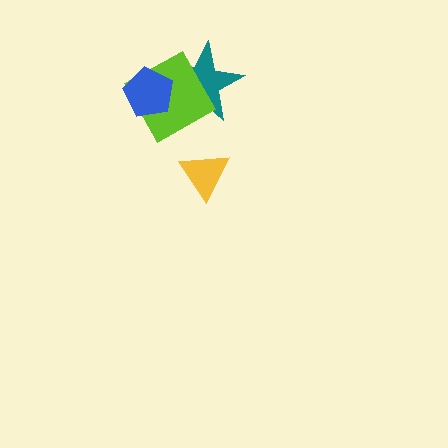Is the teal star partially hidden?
Yes, it is partially covered by another shape.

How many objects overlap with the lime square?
2 objects overlap with the lime square.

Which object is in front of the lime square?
The blue pentagon is in front of the lime square.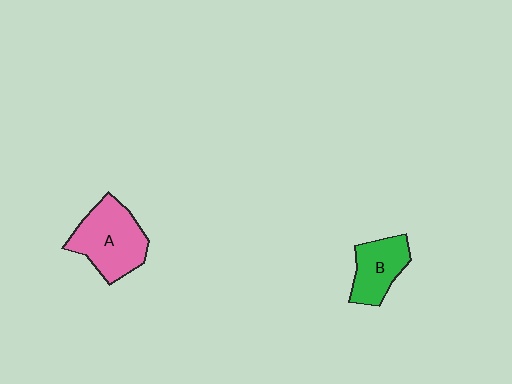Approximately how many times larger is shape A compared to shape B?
Approximately 1.5 times.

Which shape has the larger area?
Shape A (pink).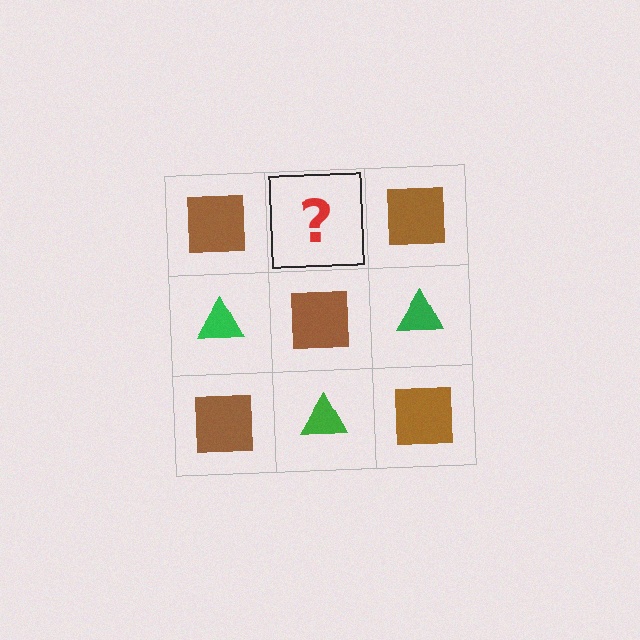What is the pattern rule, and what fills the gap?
The rule is that it alternates brown square and green triangle in a checkerboard pattern. The gap should be filled with a green triangle.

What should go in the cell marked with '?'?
The missing cell should contain a green triangle.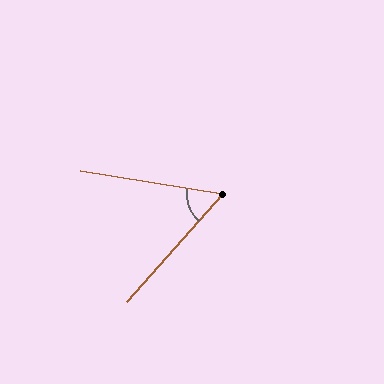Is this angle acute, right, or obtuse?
It is acute.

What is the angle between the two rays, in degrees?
Approximately 57 degrees.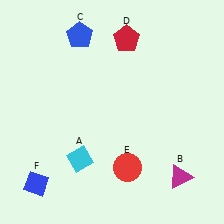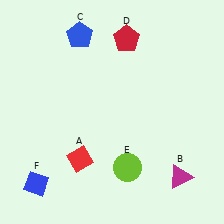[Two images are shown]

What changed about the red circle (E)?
In Image 1, E is red. In Image 2, it changed to lime.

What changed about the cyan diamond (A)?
In Image 1, A is cyan. In Image 2, it changed to red.